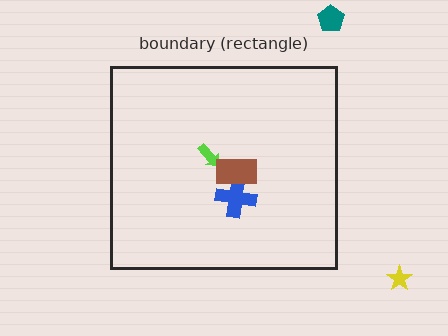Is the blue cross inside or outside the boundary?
Inside.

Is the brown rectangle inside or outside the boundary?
Inside.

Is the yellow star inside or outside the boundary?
Outside.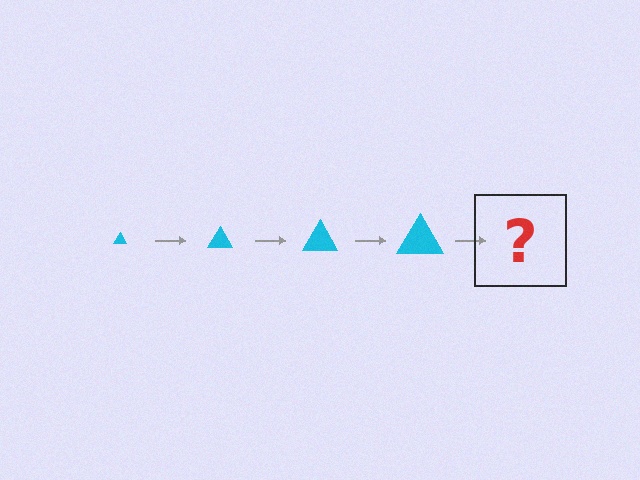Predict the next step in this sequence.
The next step is a cyan triangle, larger than the previous one.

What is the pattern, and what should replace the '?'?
The pattern is that the triangle gets progressively larger each step. The '?' should be a cyan triangle, larger than the previous one.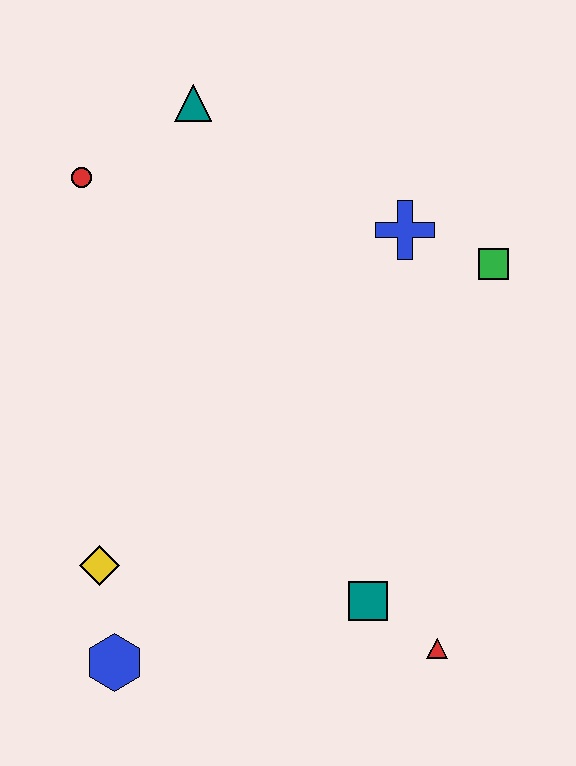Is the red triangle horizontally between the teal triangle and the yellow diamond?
No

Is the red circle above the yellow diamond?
Yes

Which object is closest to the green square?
The blue cross is closest to the green square.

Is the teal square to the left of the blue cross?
Yes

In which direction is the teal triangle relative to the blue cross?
The teal triangle is to the left of the blue cross.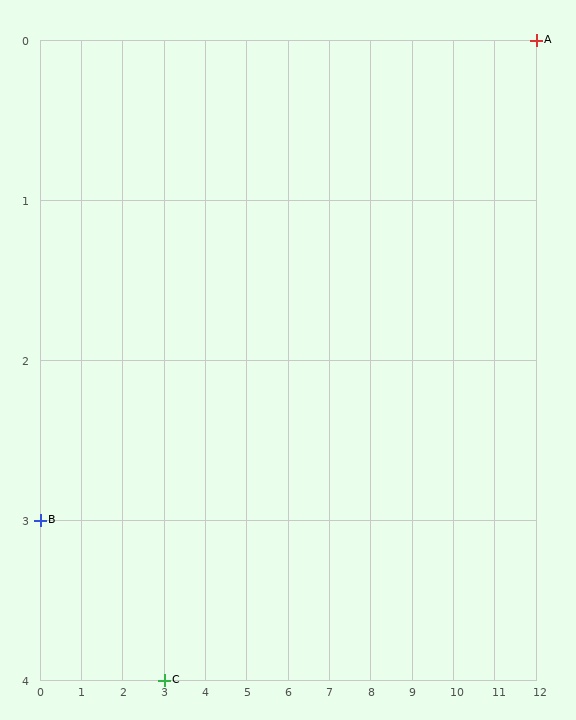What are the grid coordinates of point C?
Point C is at grid coordinates (3, 4).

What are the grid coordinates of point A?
Point A is at grid coordinates (12, 0).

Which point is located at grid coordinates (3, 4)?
Point C is at (3, 4).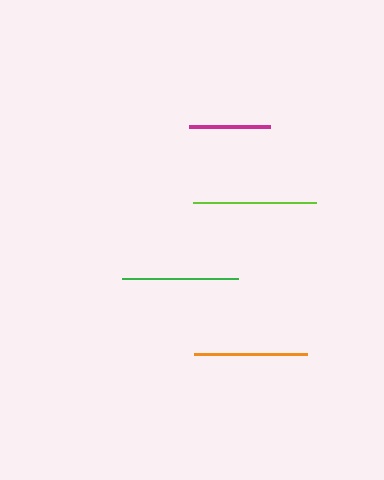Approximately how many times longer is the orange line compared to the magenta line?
The orange line is approximately 1.4 times the length of the magenta line.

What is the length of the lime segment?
The lime segment is approximately 123 pixels long.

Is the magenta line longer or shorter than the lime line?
The lime line is longer than the magenta line.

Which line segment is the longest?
The lime line is the longest at approximately 123 pixels.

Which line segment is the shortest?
The magenta line is the shortest at approximately 82 pixels.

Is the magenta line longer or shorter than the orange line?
The orange line is longer than the magenta line.